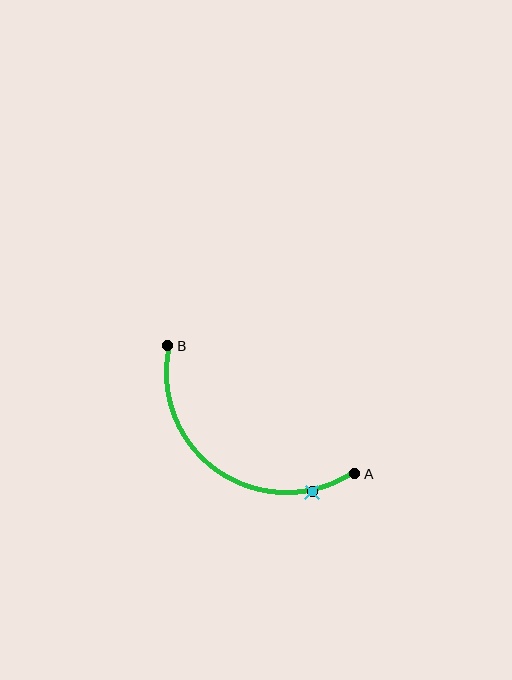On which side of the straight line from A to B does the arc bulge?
The arc bulges below and to the left of the straight line connecting A and B.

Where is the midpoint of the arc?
The arc midpoint is the point on the curve farthest from the straight line joining A and B. It sits below and to the left of that line.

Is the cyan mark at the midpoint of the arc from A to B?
No. The cyan mark lies on the arc but is closer to endpoint A. The arc midpoint would be at the point on the curve equidistant along the arc from both A and B.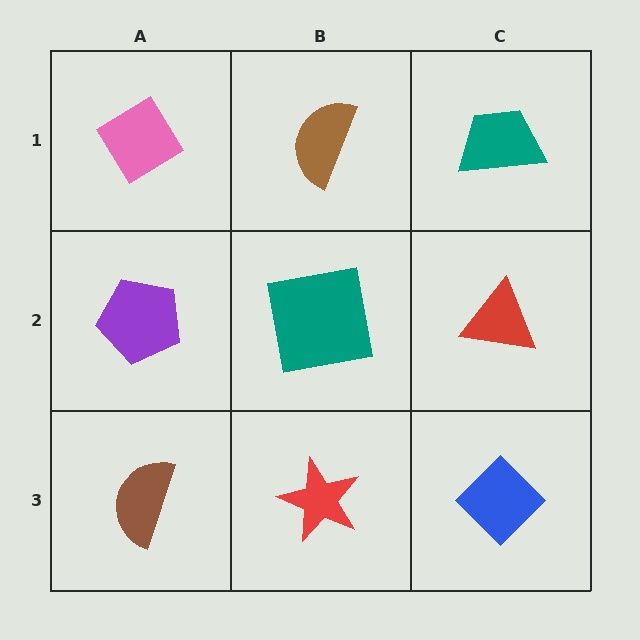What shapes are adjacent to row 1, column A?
A purple pentagon (row 2, column A), a brown semicircle (row 1, column B).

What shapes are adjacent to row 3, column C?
A red triangle (row 2, column C), a red star (row 3, column B).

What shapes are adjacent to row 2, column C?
A teal trapezoid (row 1, column C), a blue diamond (row 3, column C), a teal square (row 2, column B).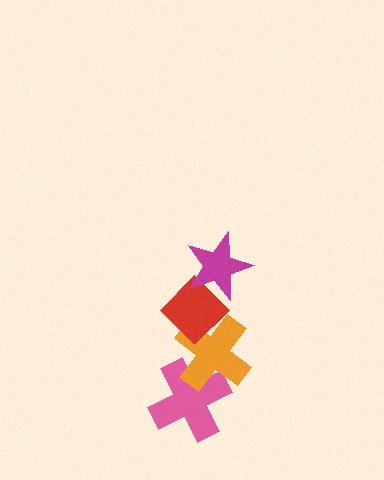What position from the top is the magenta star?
The magenta star is 1st from the top.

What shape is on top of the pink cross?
The orange cross is on top of the pink cross.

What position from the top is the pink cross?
The pink cross is 4th from the top.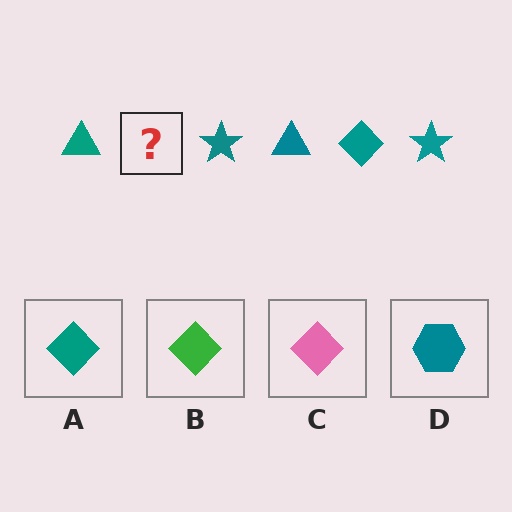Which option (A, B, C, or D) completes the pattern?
A.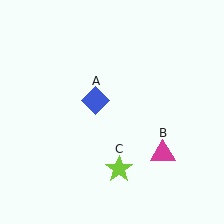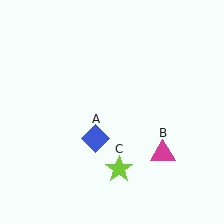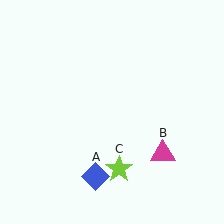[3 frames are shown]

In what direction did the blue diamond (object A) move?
The blue diamond (object A) moved down.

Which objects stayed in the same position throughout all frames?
Magenta triangle (object B) and lime star (object C) remained stationary.